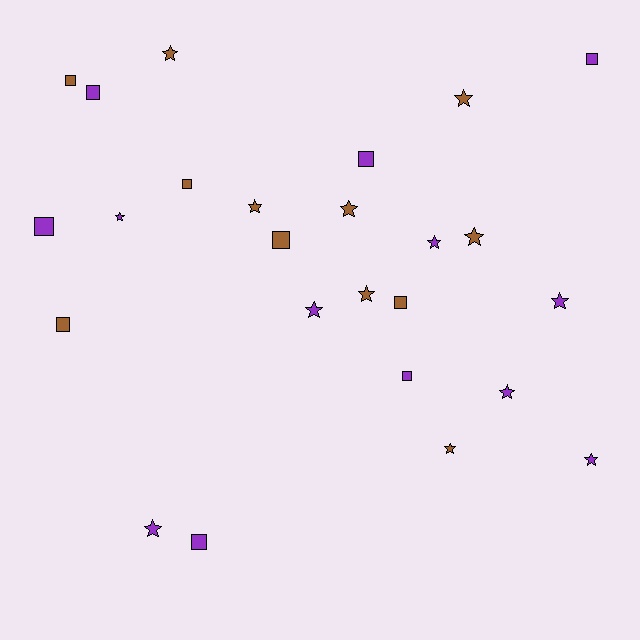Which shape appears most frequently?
Star, with 14 objects.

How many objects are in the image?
There are 25 objects.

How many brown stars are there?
There are 7 brown stars.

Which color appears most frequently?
Purple, with 13 objects.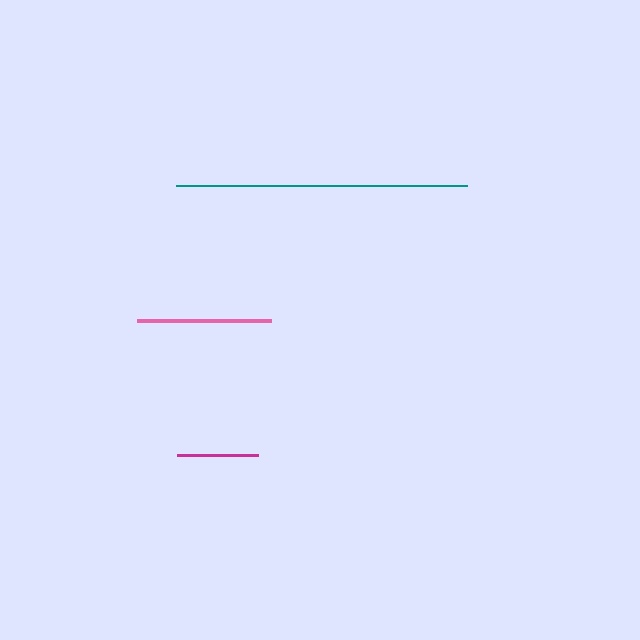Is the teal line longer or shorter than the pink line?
The teal line is longer than the pink line.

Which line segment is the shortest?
The magenta line is the shortest at approximately 81 pixels.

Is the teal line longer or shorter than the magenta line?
The teal line is longer than the magenta line.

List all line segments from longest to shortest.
From longest to shortest: teal, pink, magenta.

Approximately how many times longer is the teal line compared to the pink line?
The teal line is approximately 2.2 times the length of the pink line.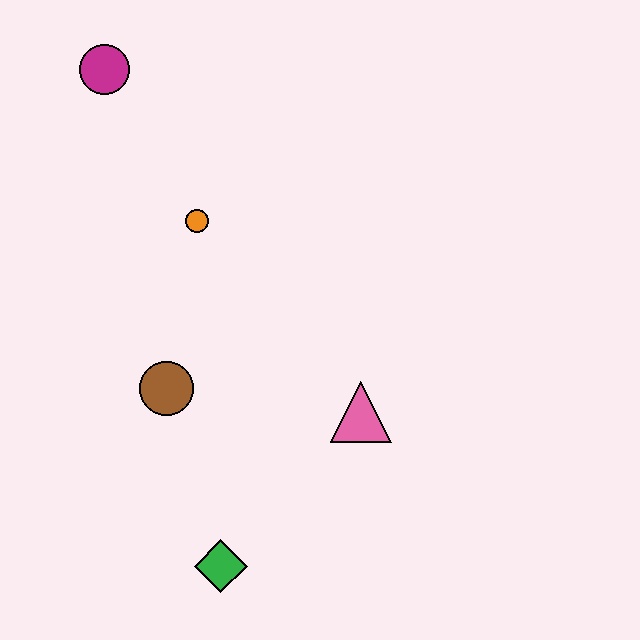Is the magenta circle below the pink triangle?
No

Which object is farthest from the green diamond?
The magenta circle is farthest from the green diamond.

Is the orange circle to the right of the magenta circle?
Yes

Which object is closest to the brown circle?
The orange circle is closest to the brown circle.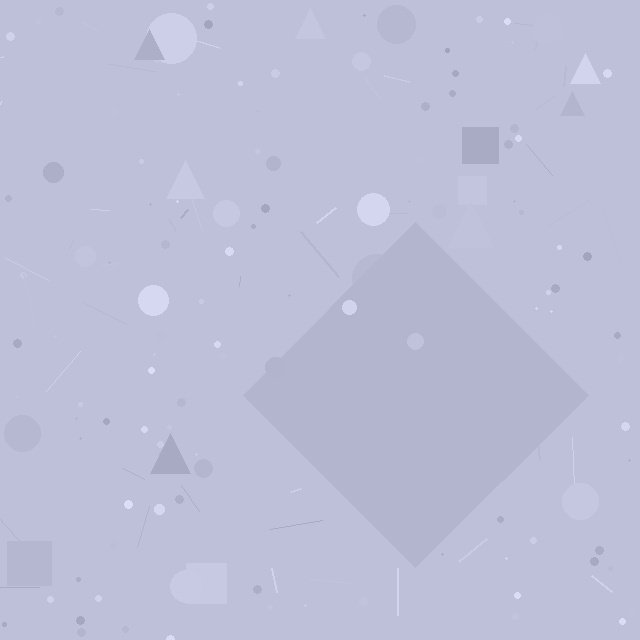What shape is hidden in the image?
A diamond is hidden in the image.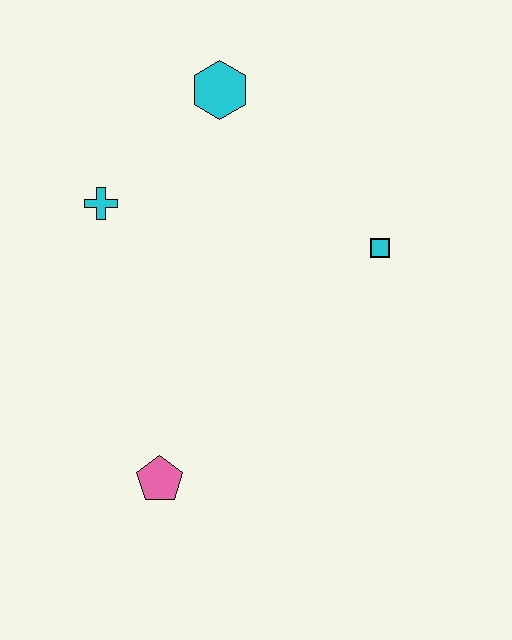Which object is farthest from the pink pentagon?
The cyan hexagon is farthest from the pink pentagon.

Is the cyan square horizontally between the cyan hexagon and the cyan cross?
No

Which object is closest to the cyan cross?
The cyan hexagon is closest to the cyan cross.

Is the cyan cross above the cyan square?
Yes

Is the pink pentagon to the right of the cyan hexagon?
No